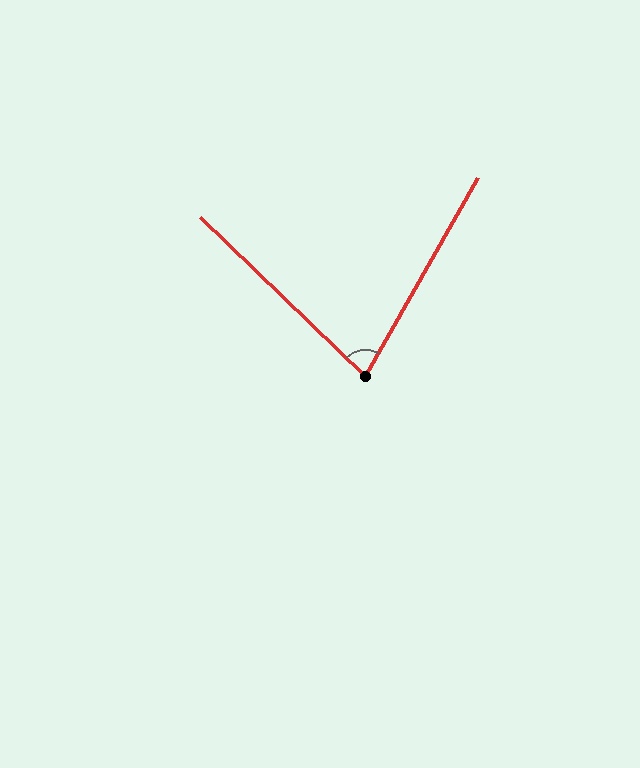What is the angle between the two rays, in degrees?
Approximately 76 degrees.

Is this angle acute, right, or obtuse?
It is acute.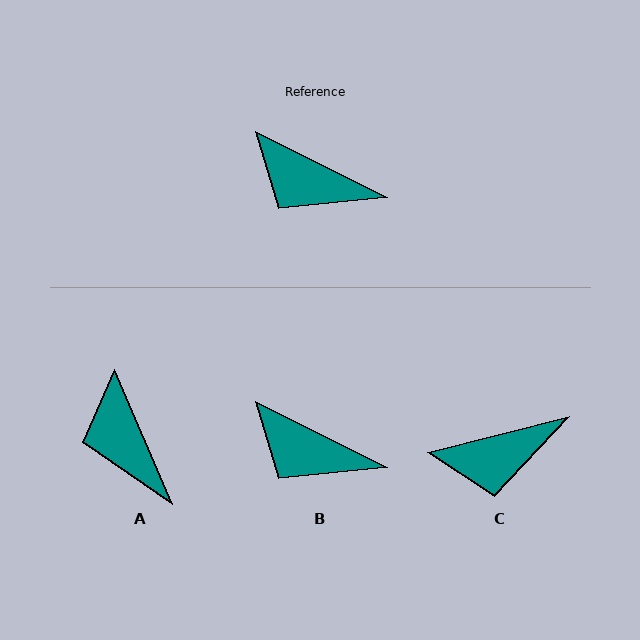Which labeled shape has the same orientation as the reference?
B.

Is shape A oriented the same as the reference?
No, it is off by about 40 degrees.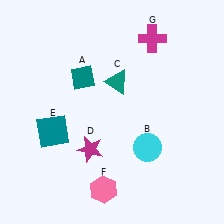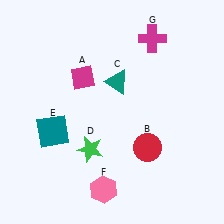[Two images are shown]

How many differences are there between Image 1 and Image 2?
There are 3 differences between the two images.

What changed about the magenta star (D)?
In Image 1, D is magenta. In Image 2, it changed to green.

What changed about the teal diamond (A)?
In Image 1, A is teal. In Image 2, it changed to magenta.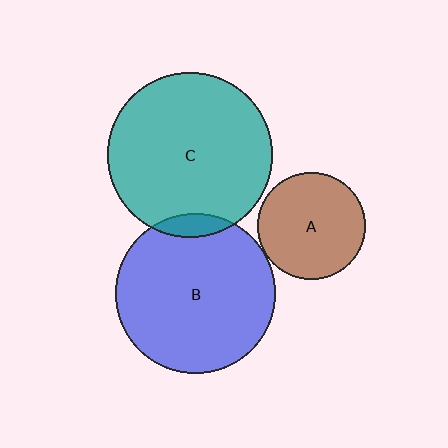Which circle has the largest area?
Circle C (teal).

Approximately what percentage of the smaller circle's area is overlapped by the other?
Approximately 5%.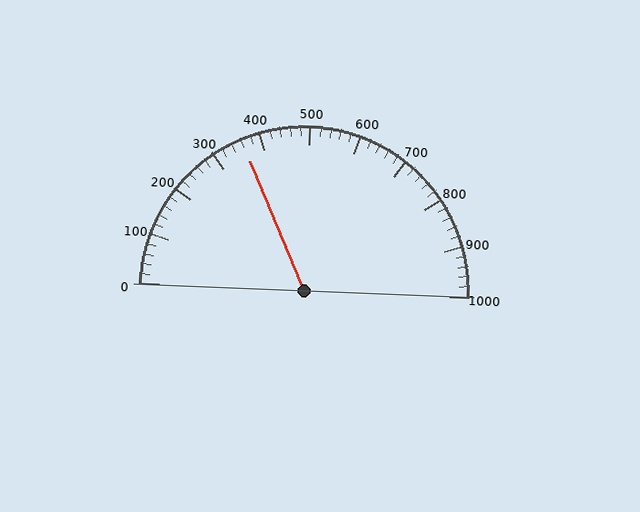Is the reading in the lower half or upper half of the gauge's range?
The reading is in the lower half of the range (0 to 1000).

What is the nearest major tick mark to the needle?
The nearest major tick mark is 400.